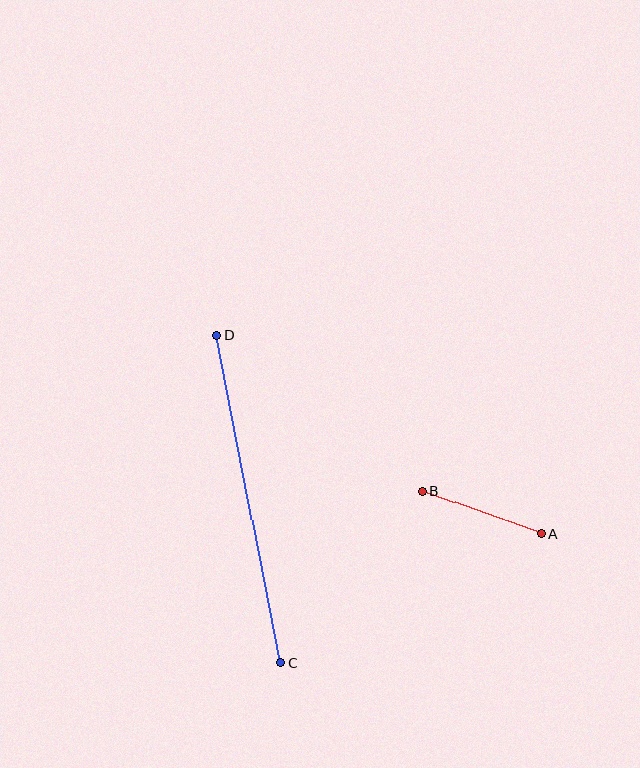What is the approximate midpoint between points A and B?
The midpoint is at approximately (482, 512) pixels.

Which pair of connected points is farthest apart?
Points C and D are farthest apart.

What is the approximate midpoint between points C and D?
The midpoint is at approximately (249, 499) pixels.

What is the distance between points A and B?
The distance is approximately 125 pixels.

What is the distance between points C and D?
The distance is approximately 333 pixels.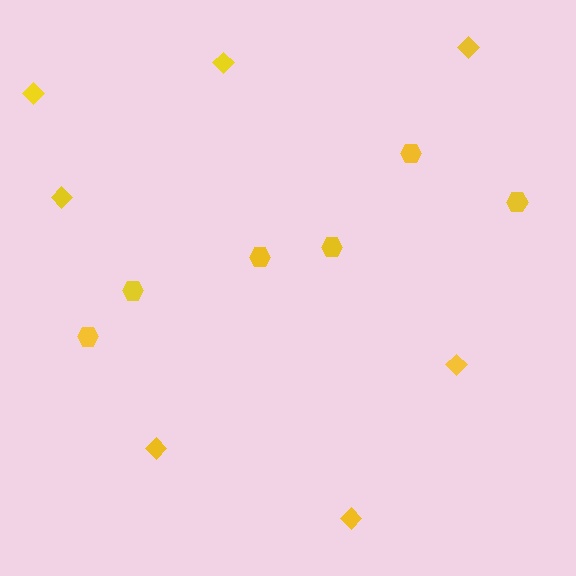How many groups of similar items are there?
There are 2 groups: one group of hexagons (6) and one group of diamonds (7).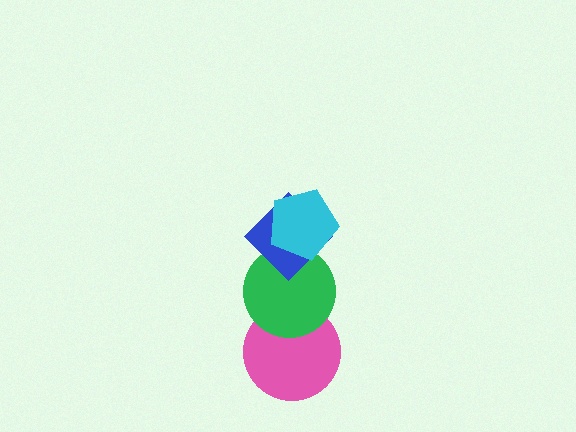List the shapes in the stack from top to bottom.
From top to bottom: the cyan pentagon, the blue diamond, the green circle, the pink circle.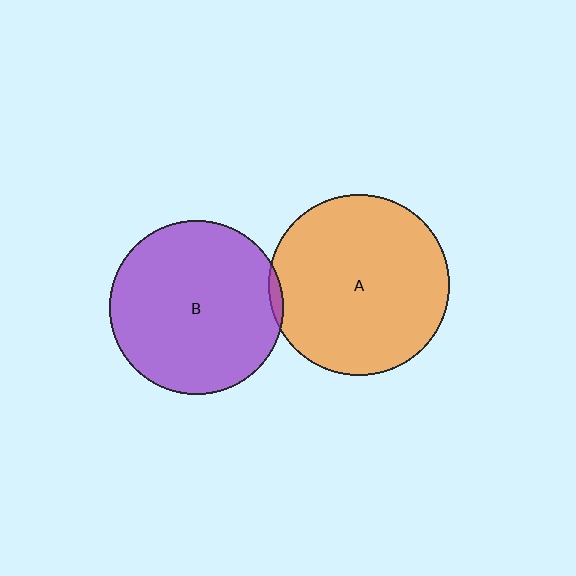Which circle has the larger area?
Circle A (orange).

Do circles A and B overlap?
Yes.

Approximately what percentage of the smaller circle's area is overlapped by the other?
Approximately 5%.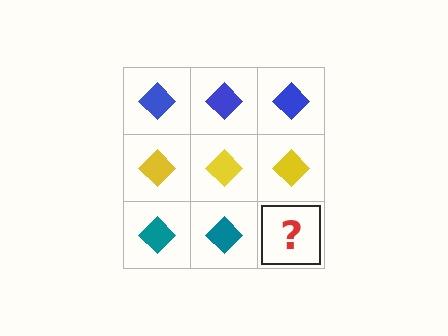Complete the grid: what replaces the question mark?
The question mark should be replaced with a teal diamond.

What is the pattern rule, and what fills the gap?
The rule is that each row has a consistent color. The gap should be filled with a teal diamond.